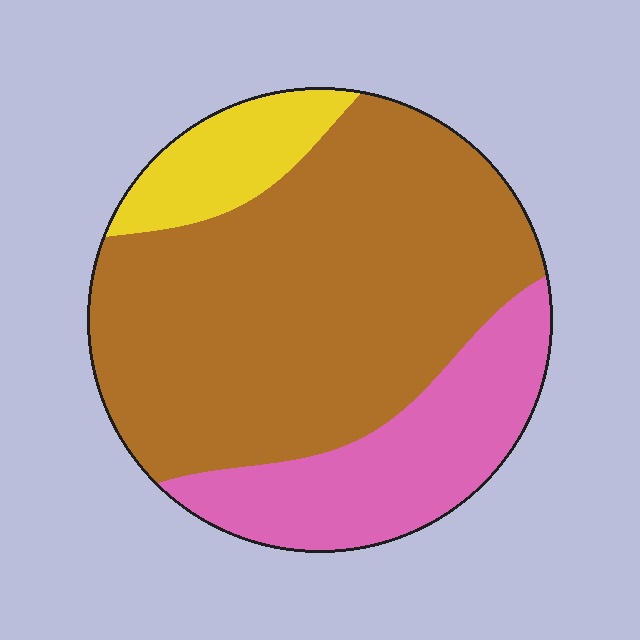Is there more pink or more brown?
Brown.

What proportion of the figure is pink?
Pink covers 24% of the figure.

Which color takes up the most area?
Brown, at roughly 65%.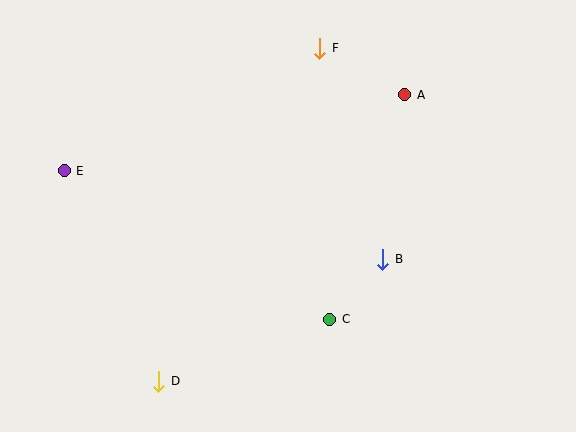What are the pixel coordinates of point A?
Point A is at (405, 95).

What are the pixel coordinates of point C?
Point C is at (330, 319).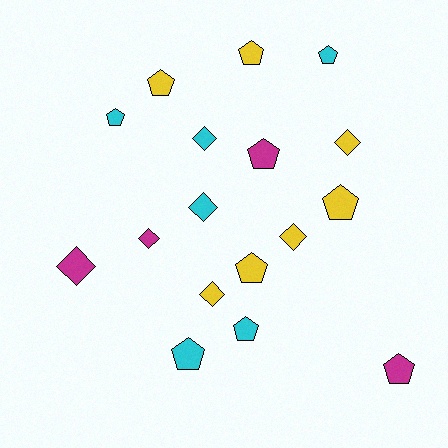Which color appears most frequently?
Yellow, with 7 objects.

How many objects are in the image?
There are 17 objects.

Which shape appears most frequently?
Pentagon, with 10 objects.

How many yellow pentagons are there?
There are 4 yellow pentagons.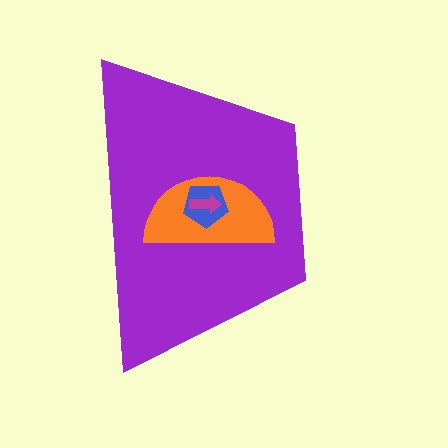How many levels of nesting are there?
4.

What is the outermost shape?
The purple trapezoid.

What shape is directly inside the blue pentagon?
The magenta arrow.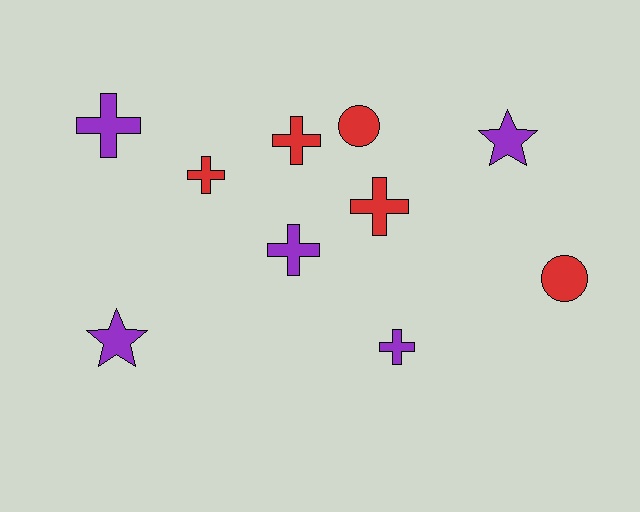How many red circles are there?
There are 2 red circles.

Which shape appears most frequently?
Cross, with 6 objects.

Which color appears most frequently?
Purple, with 5 objects.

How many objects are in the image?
There are 10 objects.